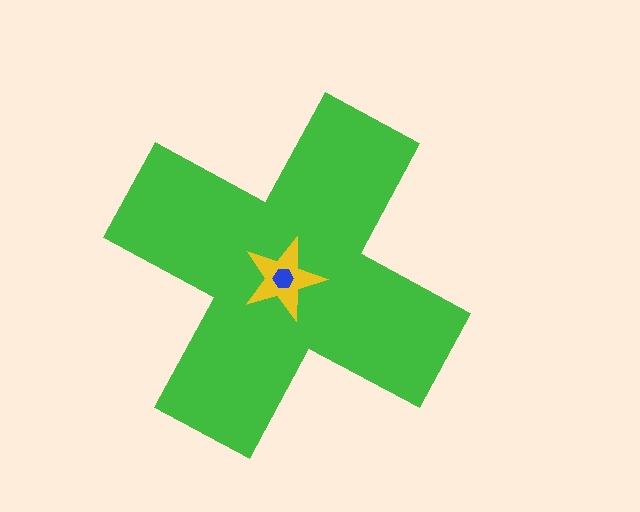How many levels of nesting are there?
3.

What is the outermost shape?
The green cross.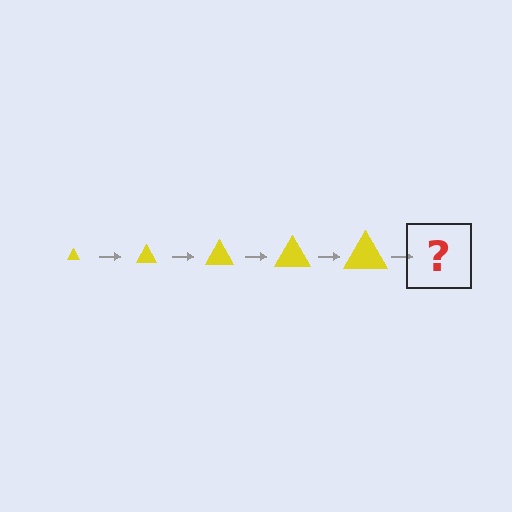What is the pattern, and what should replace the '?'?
The pattern is that the triangle gets progressively larger each step. The '?' should be a yellow triangle, larger than the previous one.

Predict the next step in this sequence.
The next step is a yellow triangle, larger than the previous one.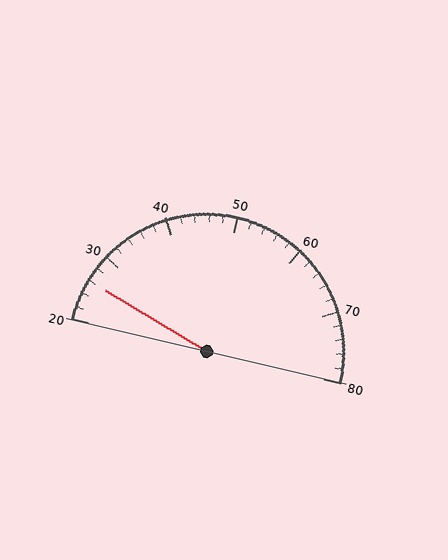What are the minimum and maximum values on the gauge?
The gauge ranges from 20 to 80.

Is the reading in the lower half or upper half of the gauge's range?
The reading is in the lower half of the range (20 to 80).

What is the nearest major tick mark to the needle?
The nearest major tick mark is 30.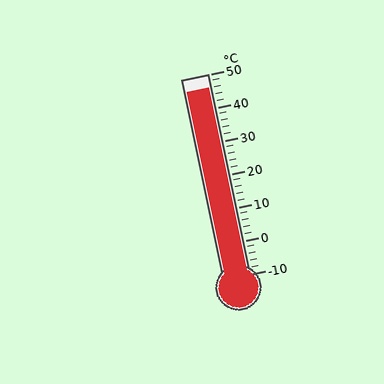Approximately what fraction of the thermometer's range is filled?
The thermometer is filled to approximately 95% of its range.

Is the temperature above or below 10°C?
The temperature is above 10°C.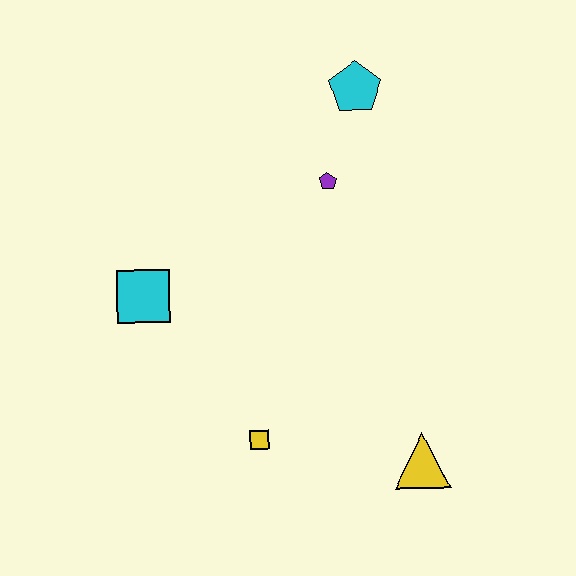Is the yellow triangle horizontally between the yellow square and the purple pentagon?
No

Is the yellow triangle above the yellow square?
No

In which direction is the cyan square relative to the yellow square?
The cyan square is above the yellow square.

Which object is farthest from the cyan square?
The yellow triangle is farthest from the cyan square.